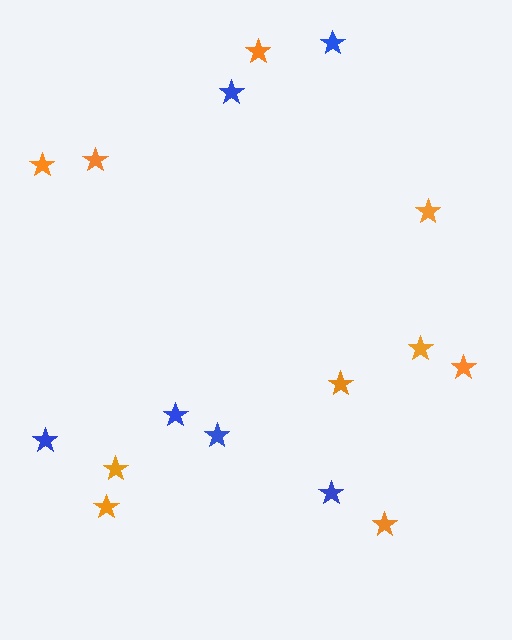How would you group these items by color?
There are 2 groups: one group of orange stars (10) and one group of blue stars (6).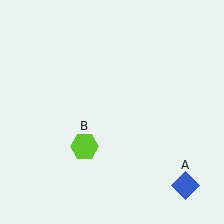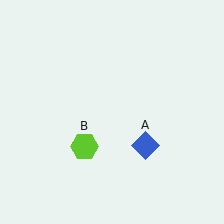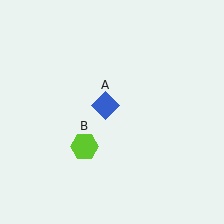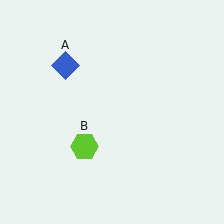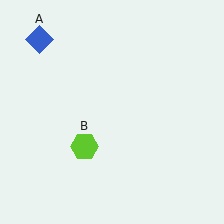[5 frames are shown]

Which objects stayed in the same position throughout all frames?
Lime hexagon (object B) remained stationary.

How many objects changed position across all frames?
1 object changed position: blue diamond (object A).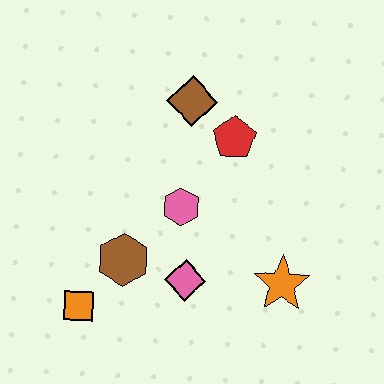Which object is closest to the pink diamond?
The brown hexagon is closest to the pink diamond.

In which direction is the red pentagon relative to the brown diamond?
The red pentagon is to the right of the brown diamond.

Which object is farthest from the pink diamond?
The brown diamond is farthest from the pink diamond.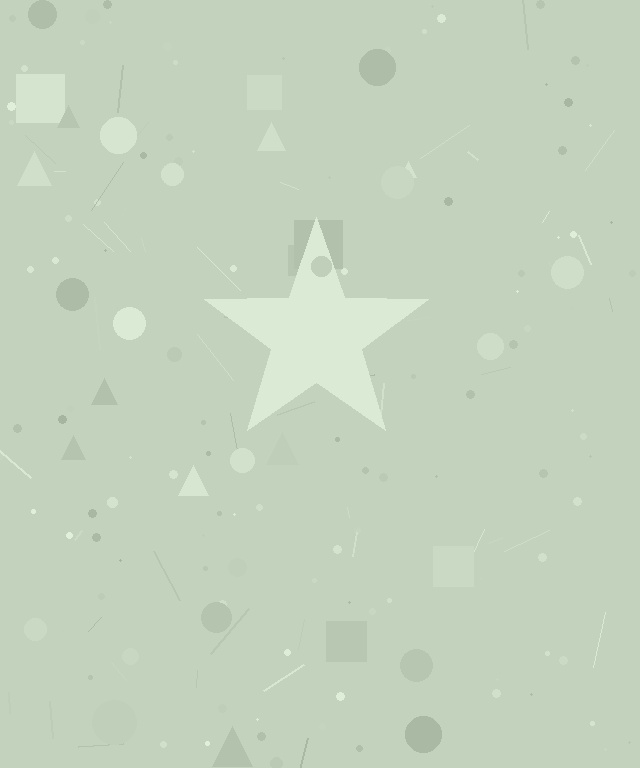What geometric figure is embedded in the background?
A star is embedded in the background.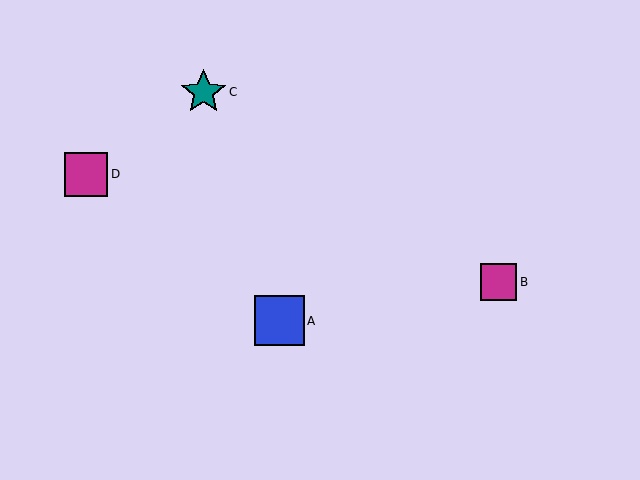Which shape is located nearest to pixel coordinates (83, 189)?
The magenta square (labeled D) at (86, 174) is nearest to that location.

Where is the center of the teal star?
The center of the teal star is at (204, 92).